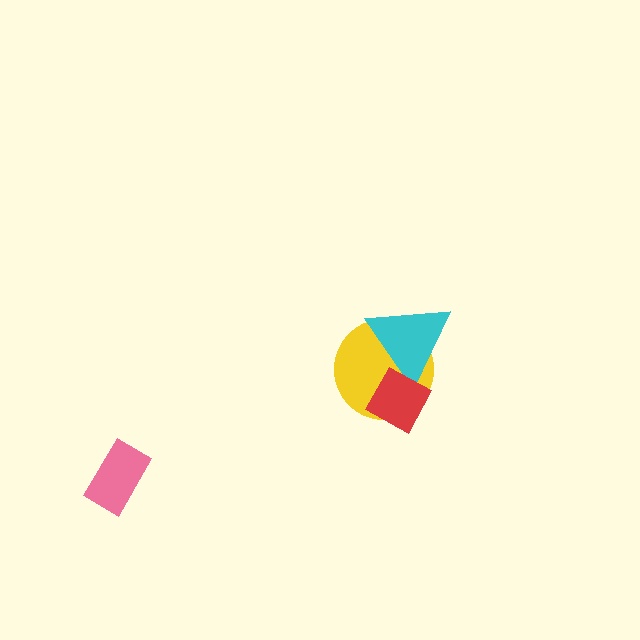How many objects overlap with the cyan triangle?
2 objects overlap with the cyan triangle.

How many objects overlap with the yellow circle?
2 objects overlap with the yellow circle.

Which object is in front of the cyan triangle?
The red diamond is in front of the cyan triangle.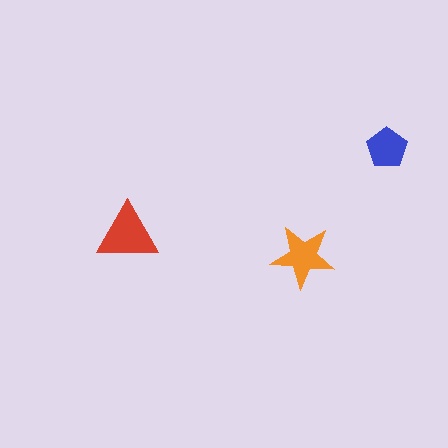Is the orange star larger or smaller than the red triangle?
Smaller.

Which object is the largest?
The red triangle.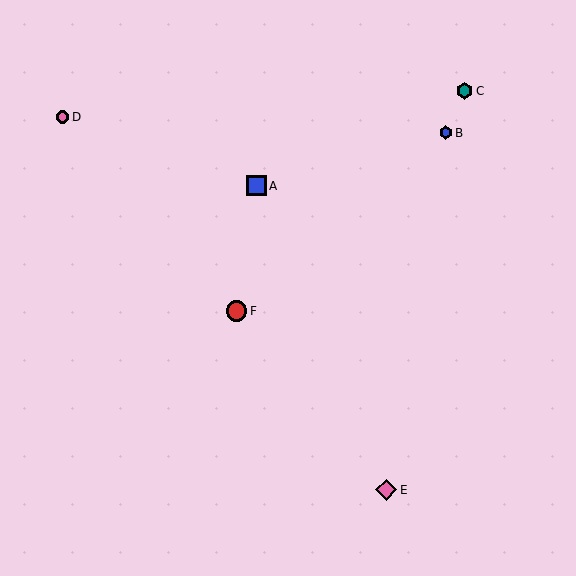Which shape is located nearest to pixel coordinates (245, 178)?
The blue square (labeled A) at (256, 186) is nearest to that location.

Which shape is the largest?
The pink diamond (labeled E) is the largest.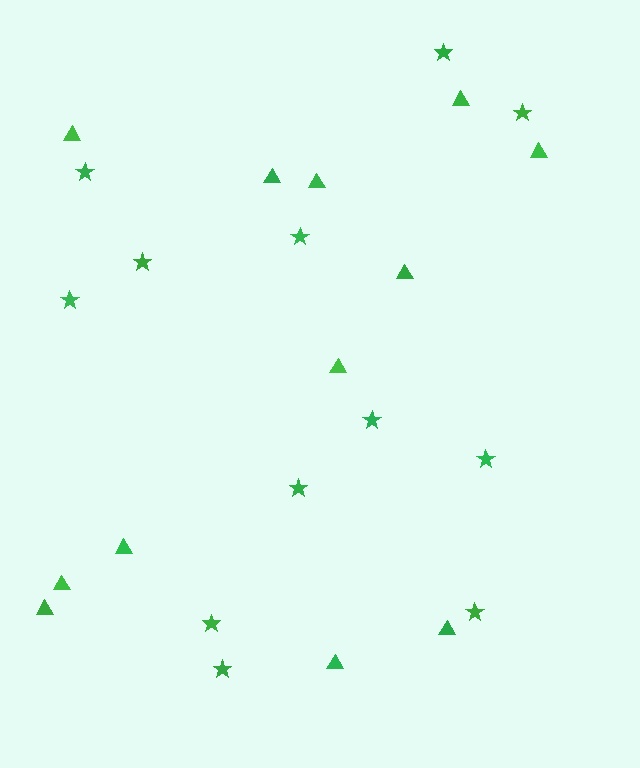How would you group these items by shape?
There are 2 groups: one group of stars (12) and one group of triangles (12).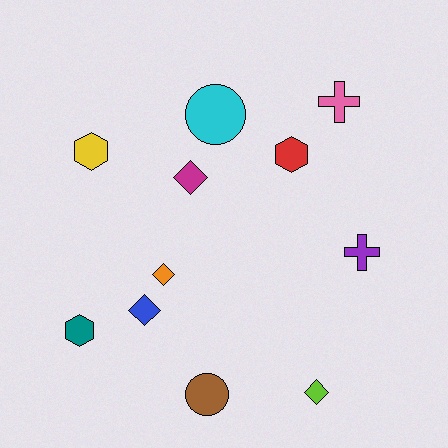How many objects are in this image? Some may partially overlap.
There are 11 objects.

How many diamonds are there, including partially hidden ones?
There are 4 diamonds.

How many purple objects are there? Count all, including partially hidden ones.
There is 1 purple object.